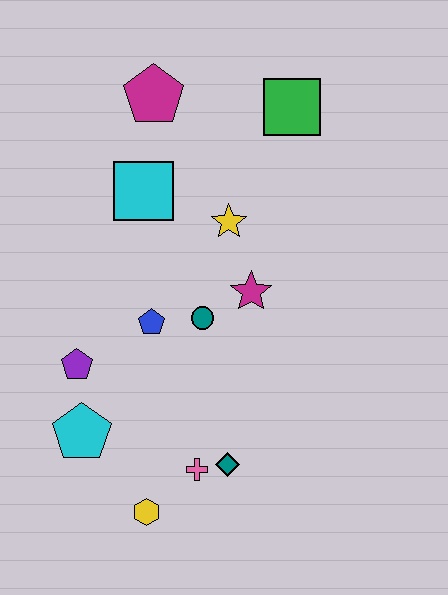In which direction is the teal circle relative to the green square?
The teal circle is below the green square.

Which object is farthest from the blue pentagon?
The green square is farthest from the blue pentagon.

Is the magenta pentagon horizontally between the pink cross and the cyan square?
Yes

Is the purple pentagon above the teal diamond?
Yes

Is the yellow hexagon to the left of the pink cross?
Yes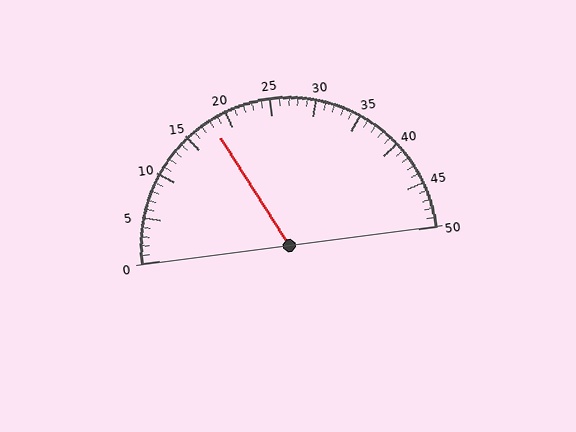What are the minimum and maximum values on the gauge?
The gauge ranges from 0 to 50.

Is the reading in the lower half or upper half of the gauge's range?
The reading is in the lower half of the range (0 to 50).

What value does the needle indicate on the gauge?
The needle indicates approximately 18.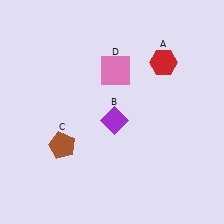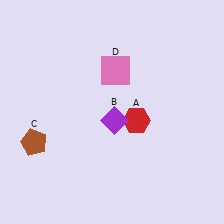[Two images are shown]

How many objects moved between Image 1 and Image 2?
2 objects moved between the two images.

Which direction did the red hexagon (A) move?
The red hexagon (A) moved down.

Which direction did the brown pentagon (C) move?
The brown pentagon (C) moved left.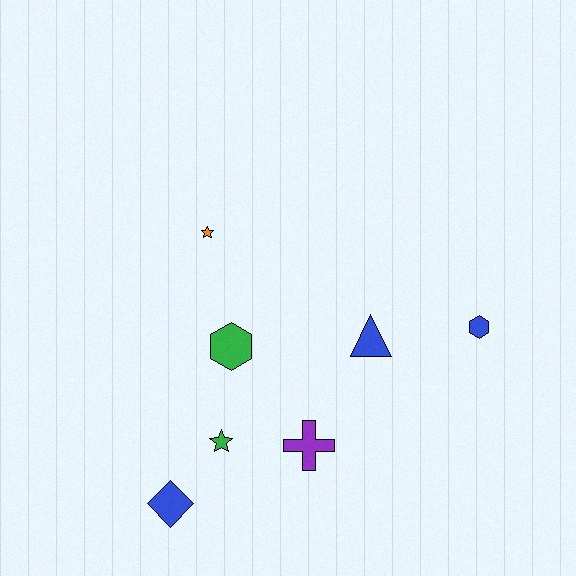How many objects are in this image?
There are 7 objects.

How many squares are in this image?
There are no squares.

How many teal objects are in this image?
There are no teal objects.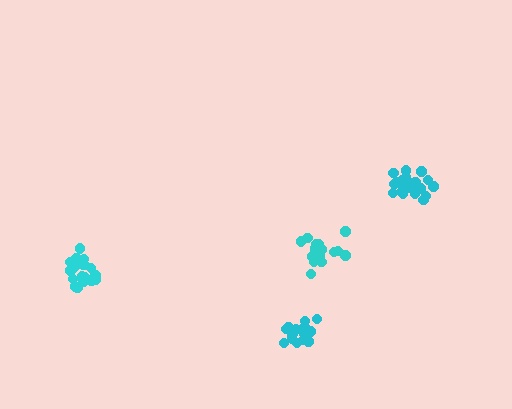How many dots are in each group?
Group 1: 21 dots, Group 2: 17 dots, Group 3: 16 dots, Group 4: 16 dots (70 total).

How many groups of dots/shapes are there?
There are 4 groups.